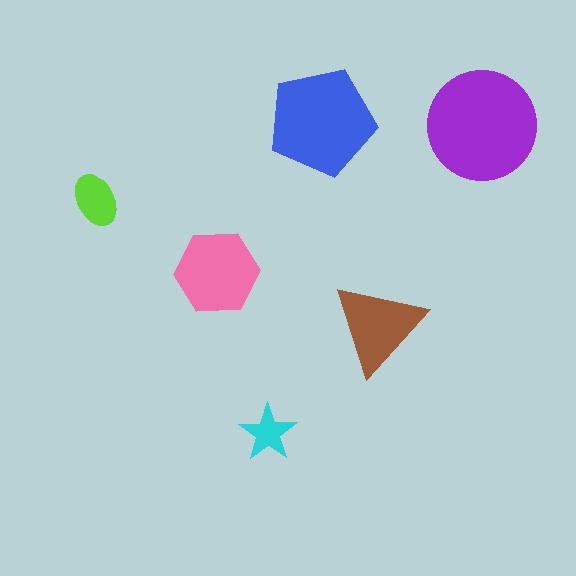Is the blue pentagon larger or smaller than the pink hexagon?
Larger.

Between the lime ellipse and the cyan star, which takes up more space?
The lime ellipse.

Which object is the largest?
The purple circle.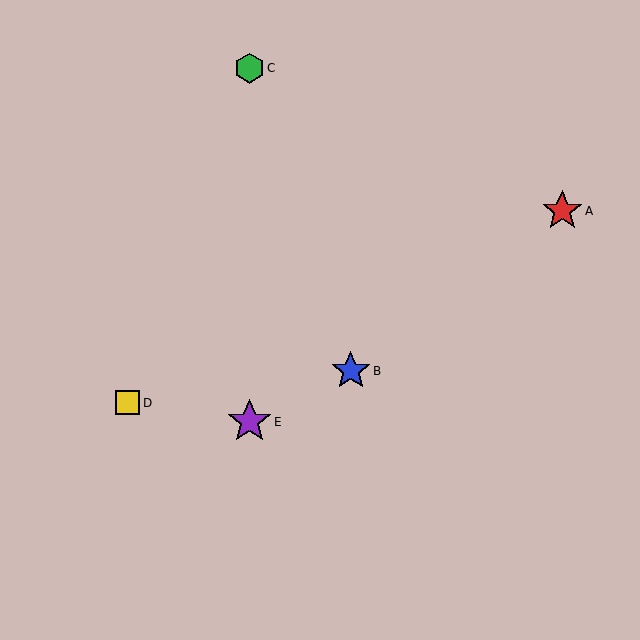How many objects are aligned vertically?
2 objects (C, E) are aligned vertically.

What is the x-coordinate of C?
Object C is at x≈249.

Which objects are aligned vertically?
Objects C, E are aligned vertically.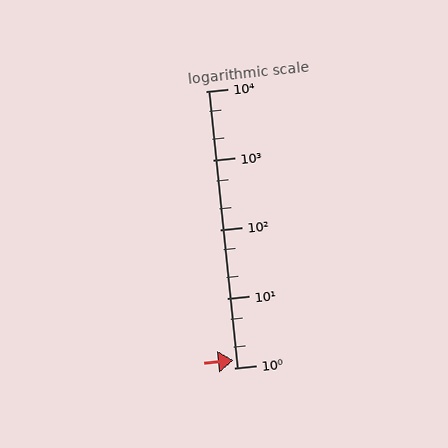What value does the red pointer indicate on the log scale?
The pointer indicates approximately 1.3.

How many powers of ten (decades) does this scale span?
The scale spans 4 decades, from 1 to 10000.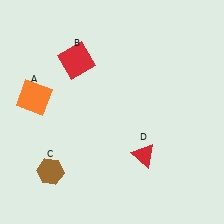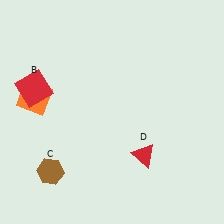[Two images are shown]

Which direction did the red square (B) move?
The red square (B) moved left.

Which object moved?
The red square (B) moved left.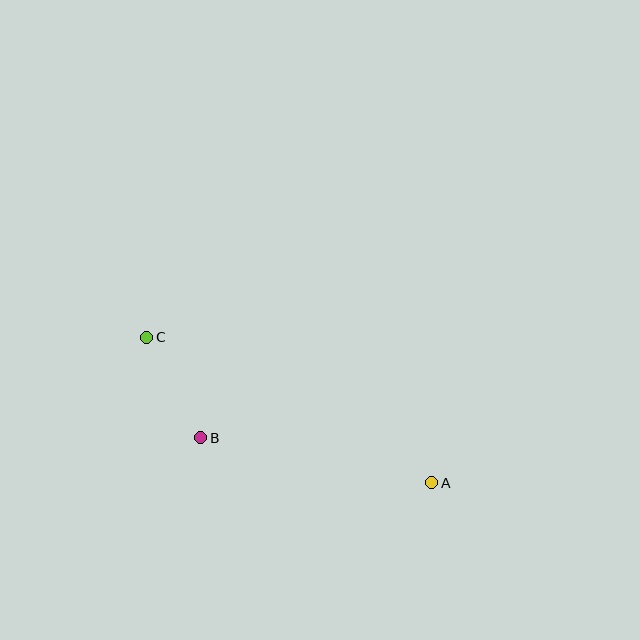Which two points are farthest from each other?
Points A and C are farthest from each other.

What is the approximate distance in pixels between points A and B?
The distance between A and B is approximately 235 pixels.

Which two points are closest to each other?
Points B and C are closest to each other.